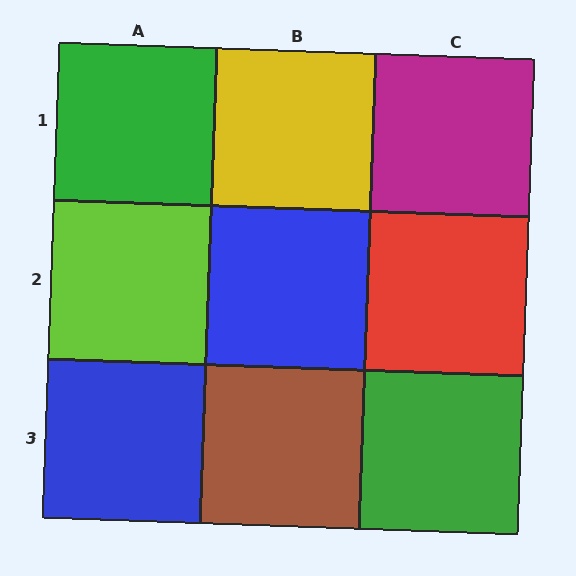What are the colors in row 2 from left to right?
Lime, blue, red.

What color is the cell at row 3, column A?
Blue.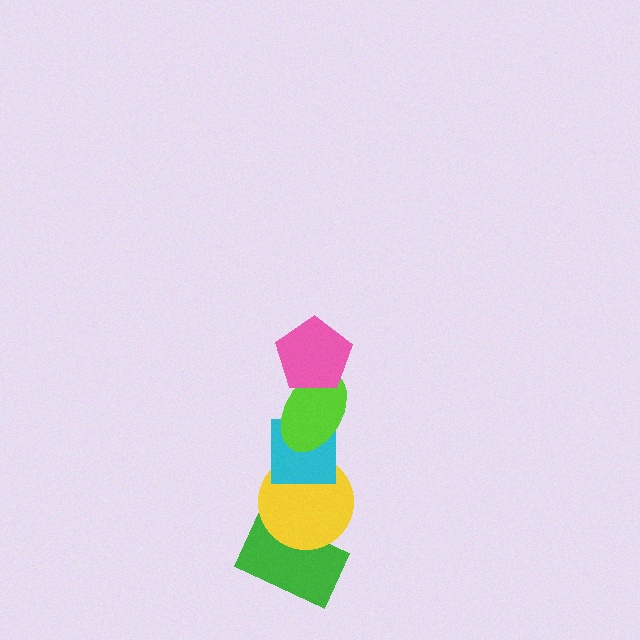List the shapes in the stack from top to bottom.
From top to bottom: the pink pentagon, the lime ellipse, the cyan square, the yellow circle, the green rectangle.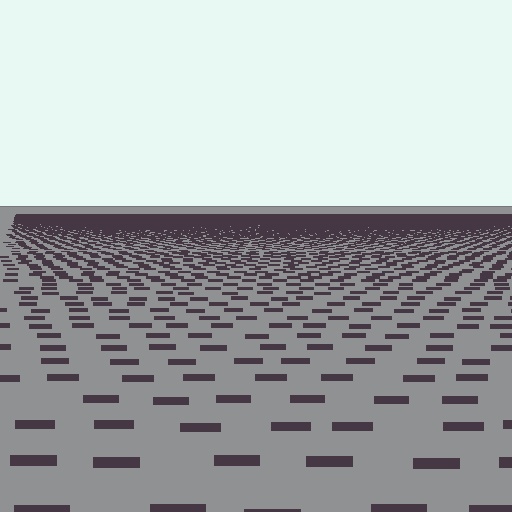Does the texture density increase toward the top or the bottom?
Density increases toward the top.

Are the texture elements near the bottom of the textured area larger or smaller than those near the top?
Larger. Near the bottom, elements are closer to the viewer and appear at a bigger on-screen size.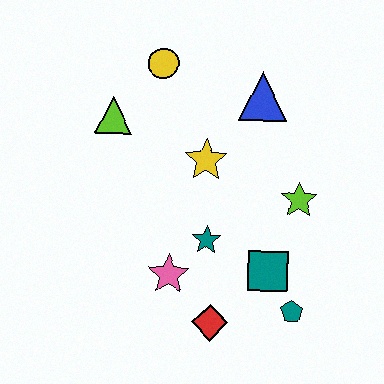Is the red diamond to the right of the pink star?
Yes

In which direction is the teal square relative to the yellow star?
The teal square is below the yellow star.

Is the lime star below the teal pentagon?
No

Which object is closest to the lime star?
The teal square is closest to the lime star.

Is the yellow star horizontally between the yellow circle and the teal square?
Yes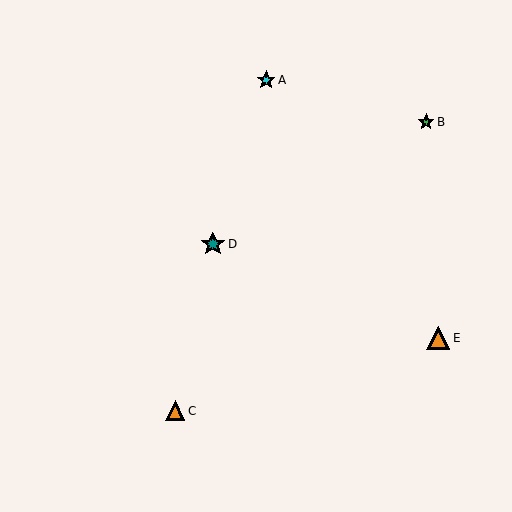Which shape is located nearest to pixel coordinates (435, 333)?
The orange triangle (labeled E) at (438, 338) is nearest to that location.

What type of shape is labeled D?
Shape D is a teal star.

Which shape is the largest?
The teal star (labeled D) is the largest.